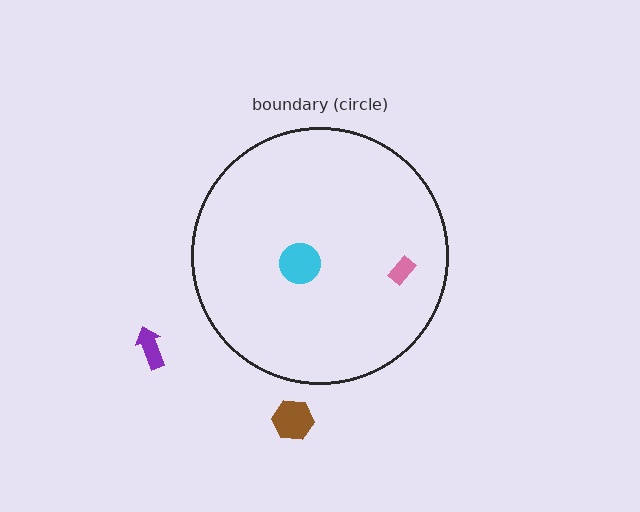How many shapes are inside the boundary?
2 inside, 2 outside.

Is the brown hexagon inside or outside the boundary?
Outside.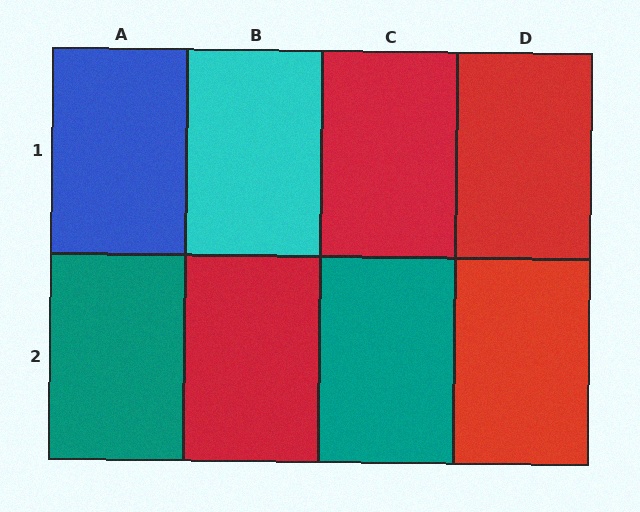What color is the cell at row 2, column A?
Teal.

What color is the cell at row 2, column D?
Red.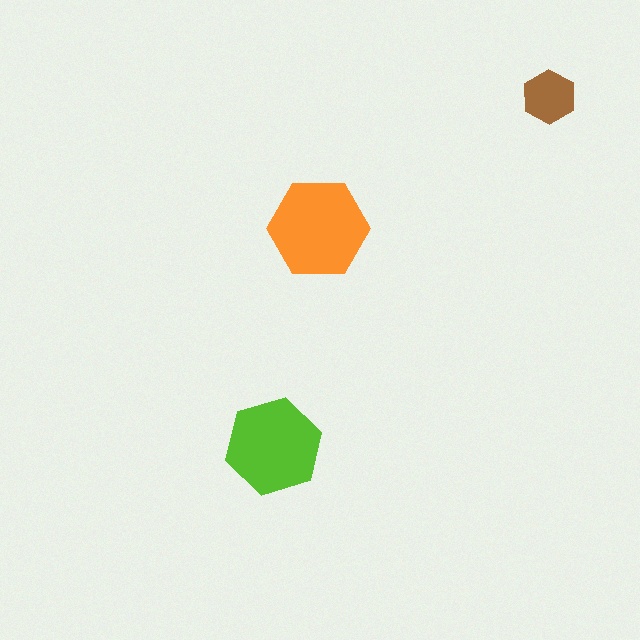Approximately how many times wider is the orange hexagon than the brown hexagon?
About 2 times wider.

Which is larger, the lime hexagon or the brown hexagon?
The lime one.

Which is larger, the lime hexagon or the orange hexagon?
The orange one.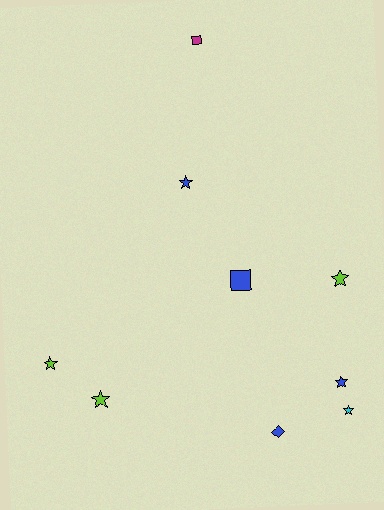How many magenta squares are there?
There is 1 magenta square.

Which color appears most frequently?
Blue, with 4 objects.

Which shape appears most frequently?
Star, with 6 objects.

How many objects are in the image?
There are 9 objects.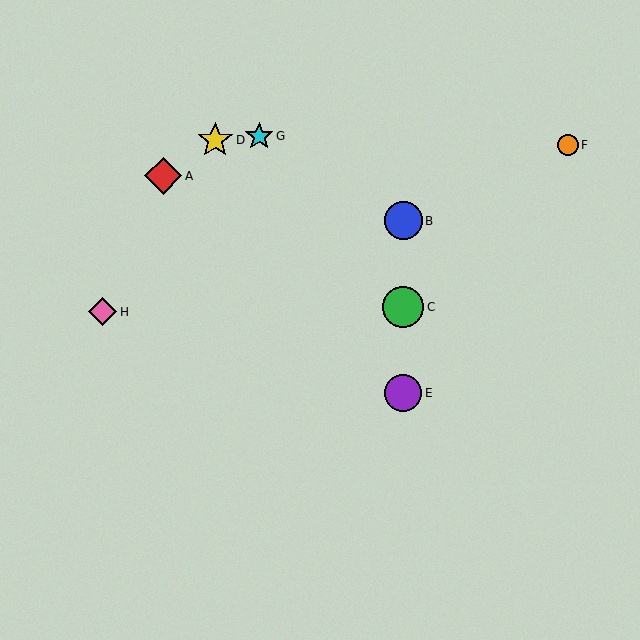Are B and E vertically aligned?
Yes, both are at x≈403.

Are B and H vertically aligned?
No, B is at x≈403 and H is at x≈103.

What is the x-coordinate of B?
Object B is at x≈403.